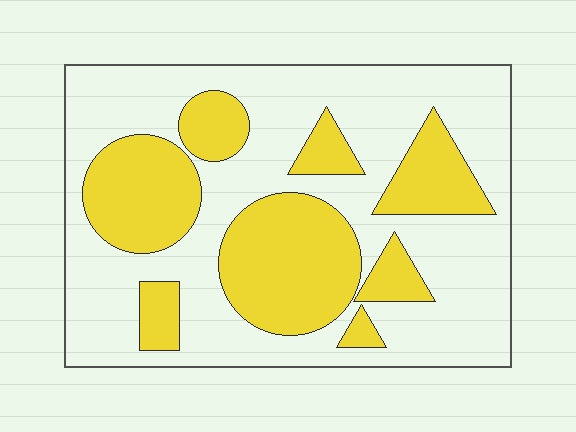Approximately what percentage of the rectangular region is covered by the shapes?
Approximately 35%.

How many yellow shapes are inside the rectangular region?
8.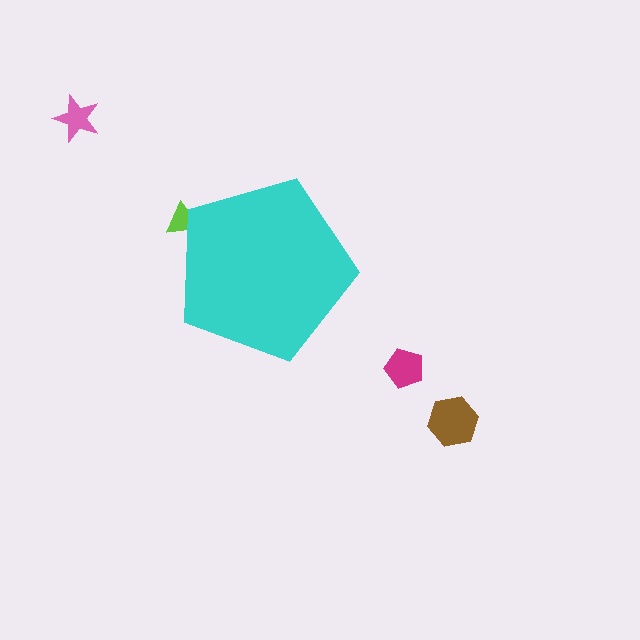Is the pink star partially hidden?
No, the pink star is fully visible.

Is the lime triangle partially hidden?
Yes, the lime triangle is partially hidden behind the cyan pentagon.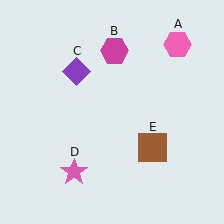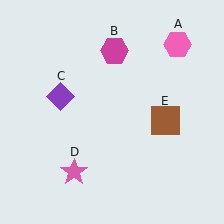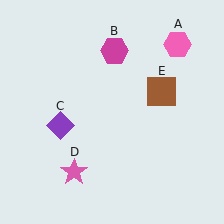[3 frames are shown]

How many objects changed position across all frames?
2 objects changed position: purple diamond (object C), brown square (object E).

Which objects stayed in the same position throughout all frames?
Pink hexagon (object A) and magenta hexagon (object B) and pink star (object D) remained stationary.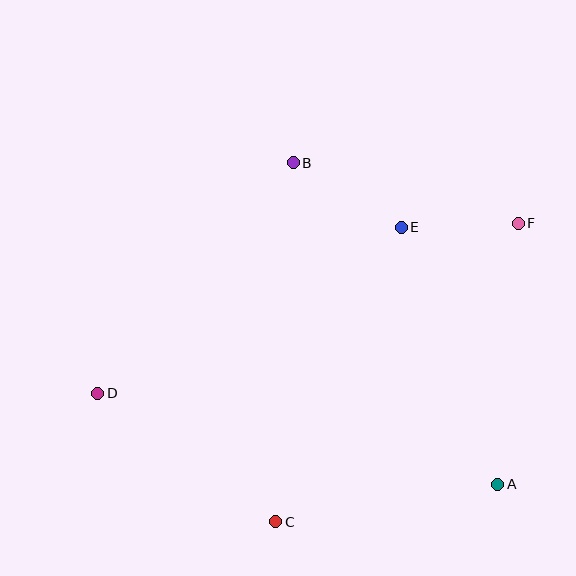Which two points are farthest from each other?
Points D and F are farthest from each other.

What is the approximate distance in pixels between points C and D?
The distance between C and D is approximately 219 pixels.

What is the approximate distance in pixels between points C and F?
The distance between C and F is approximately 384 pixels.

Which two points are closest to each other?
Points E and F are closest to each other.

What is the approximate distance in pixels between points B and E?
The distance between B and E is approximately 126 pixels.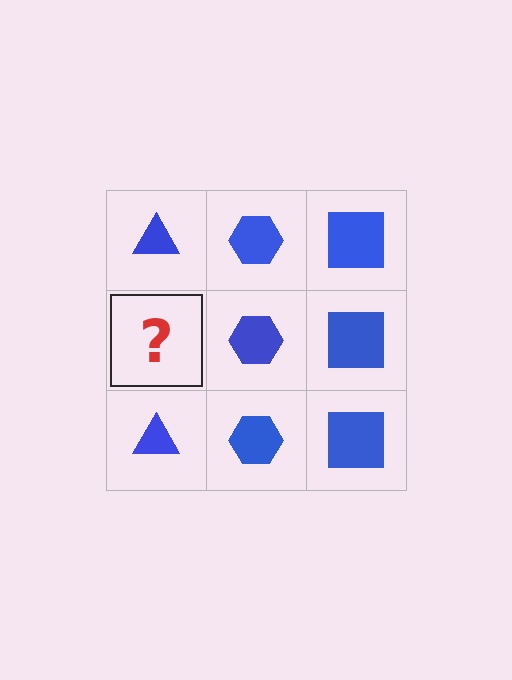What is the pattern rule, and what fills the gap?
The rule is that each column has a consistent shape. The gap should be filled with a blue triangle.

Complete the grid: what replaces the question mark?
The question mark should be replaced with a blue triangle.